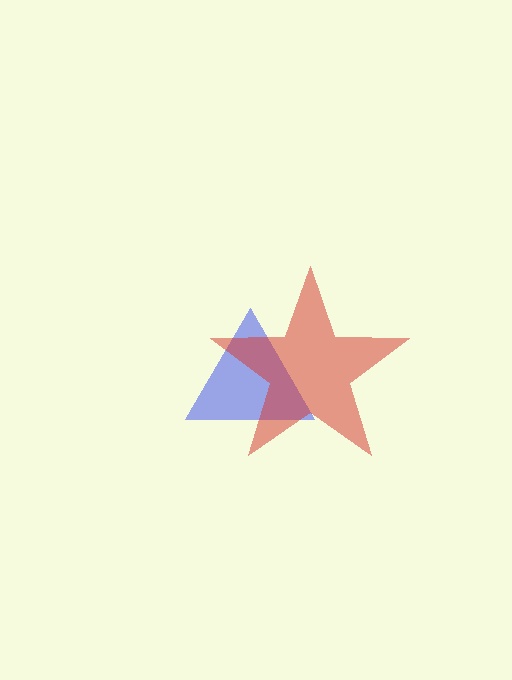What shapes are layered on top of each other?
The layered shapes are: a blue triangle, a red star.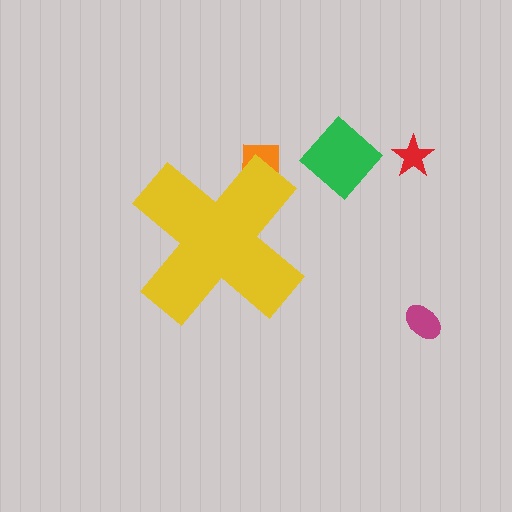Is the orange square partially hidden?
Yes, the orange square is partially hidden behind the yellow cross.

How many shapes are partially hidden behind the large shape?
1 shape is partially hidden.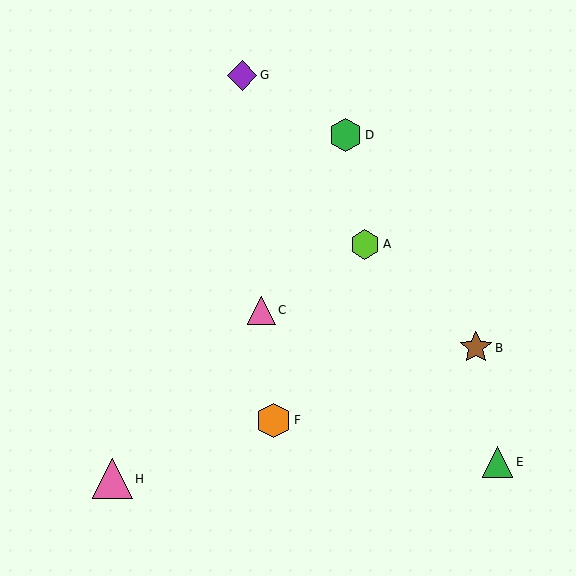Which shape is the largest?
The pink triangle (labeled H) is the largest.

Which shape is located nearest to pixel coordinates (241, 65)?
The purple diamond (labeled G) at (242, 75) is nearest to that location.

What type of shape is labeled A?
Shape A is a lime hexagon.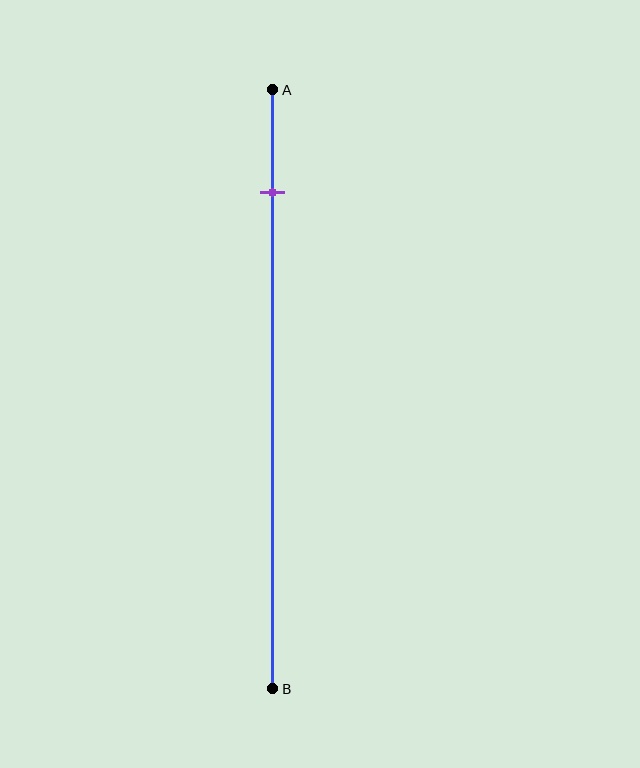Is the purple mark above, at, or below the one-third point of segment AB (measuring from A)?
The purple mark is above the one-third point of segment AB.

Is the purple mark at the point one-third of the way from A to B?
No, the mark is at about 15% from A, not at the 33% one-third point.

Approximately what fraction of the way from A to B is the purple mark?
The purple mark is approximately 15% of the way from A to B.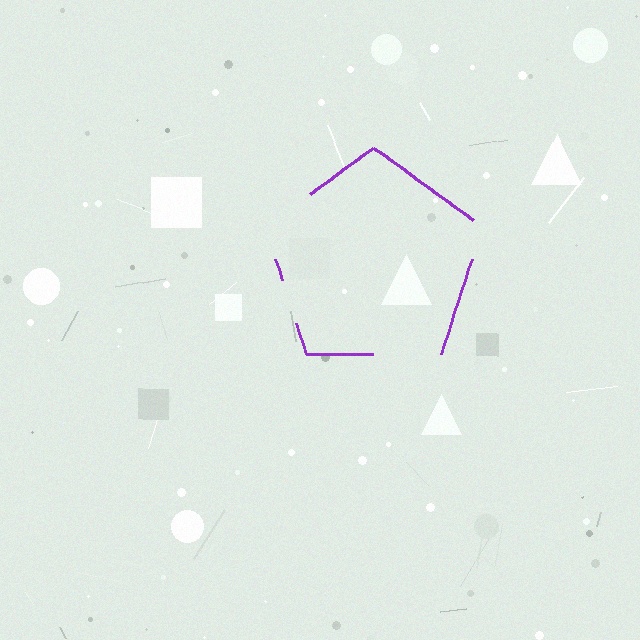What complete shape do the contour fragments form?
The contour fragments form a pentagon.